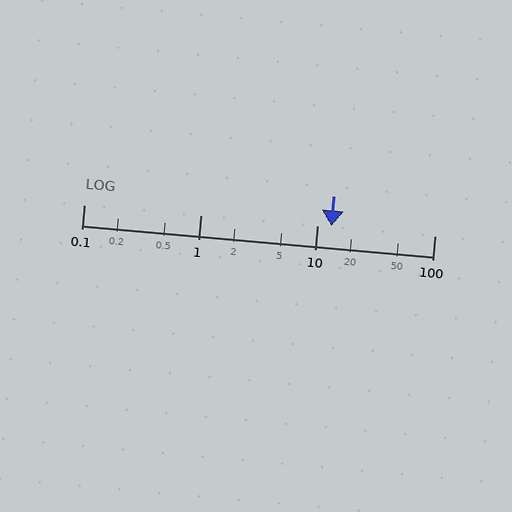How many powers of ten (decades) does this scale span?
The scale spans 3 decades, from 0.1 to 100.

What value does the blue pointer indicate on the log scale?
The pointer indicates approximately 13.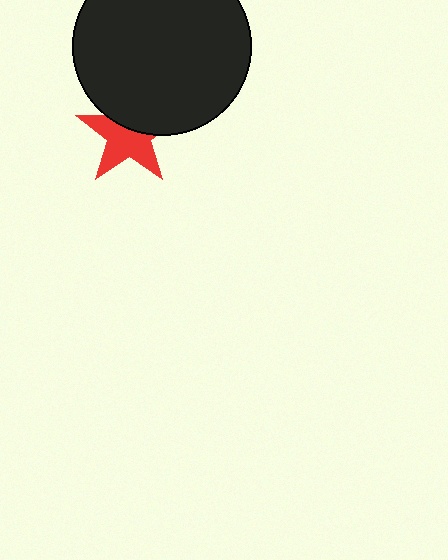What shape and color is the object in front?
The object in front is a black circle.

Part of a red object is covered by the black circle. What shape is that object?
It is a star.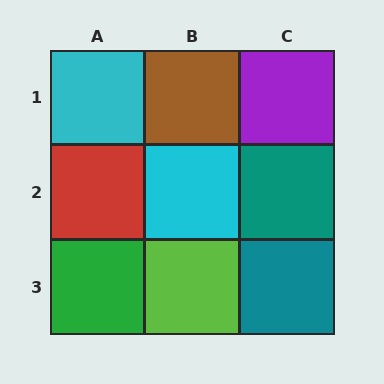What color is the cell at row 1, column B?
Brown.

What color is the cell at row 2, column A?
Red.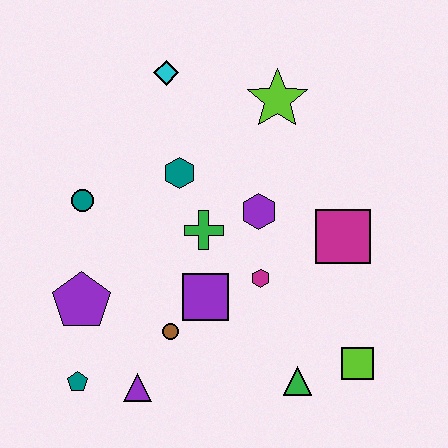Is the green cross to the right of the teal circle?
Yes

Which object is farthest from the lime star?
The teal pentagon is farthest from the lime star.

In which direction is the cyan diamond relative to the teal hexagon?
The cyan diamond is above the teal hexagon.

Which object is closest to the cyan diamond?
The teal hexagon is closest to the cyan diamond.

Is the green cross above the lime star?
No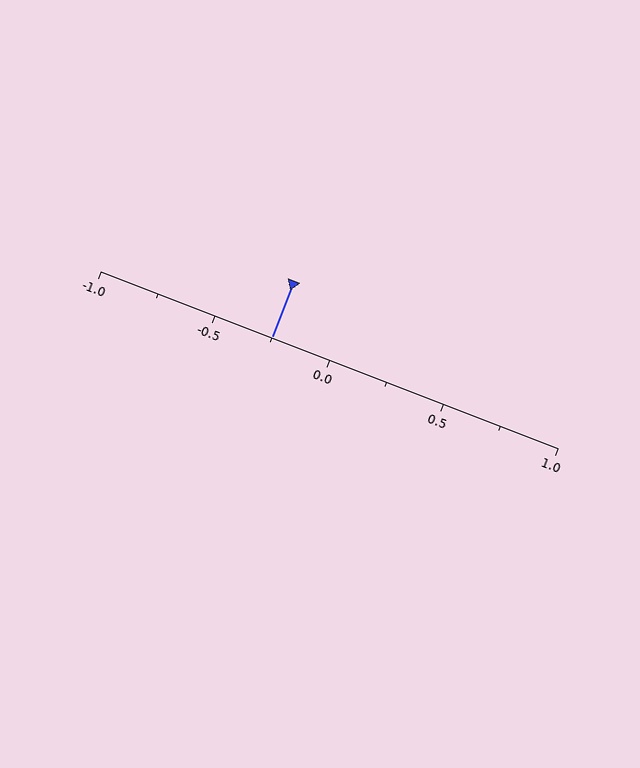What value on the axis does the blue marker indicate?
The marker indicates approximately -0.25.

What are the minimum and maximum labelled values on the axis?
The axis runs from -1.0 to 1.0.